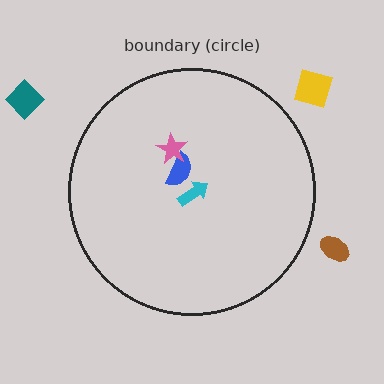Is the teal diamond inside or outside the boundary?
Outside.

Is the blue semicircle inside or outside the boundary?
Inside.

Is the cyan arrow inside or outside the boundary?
Inside.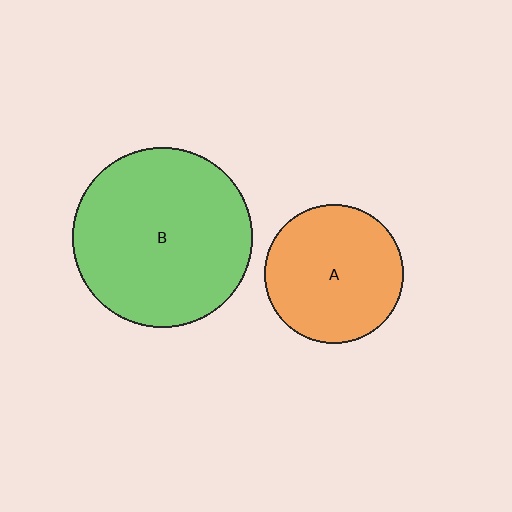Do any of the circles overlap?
No, none of the circles overlap.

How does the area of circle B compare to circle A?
Approximately 1.7 times.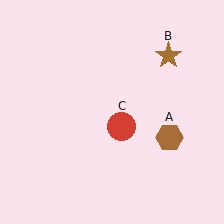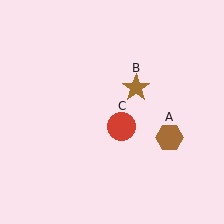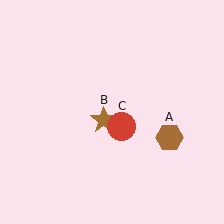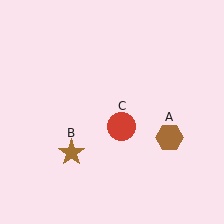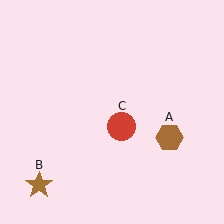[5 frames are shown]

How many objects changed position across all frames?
1 object changed position: brown star (object B).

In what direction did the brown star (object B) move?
The brown star (object B) moved down and to the left.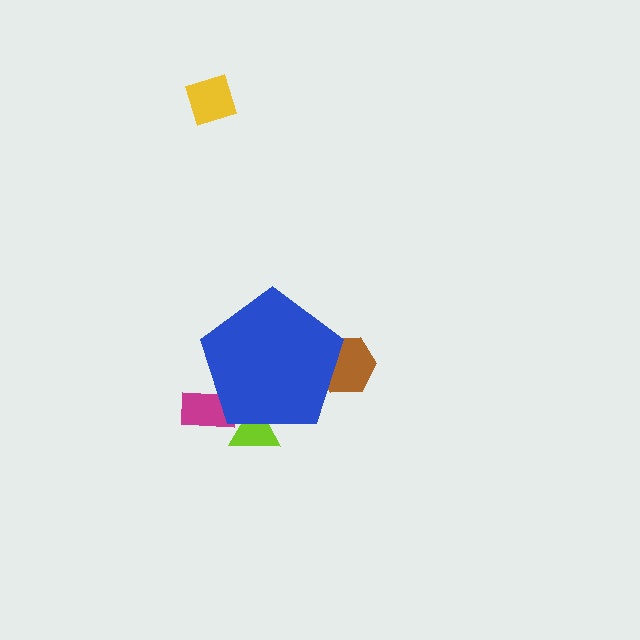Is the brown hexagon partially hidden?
Yes, the brown hexagon is partially hidden behind the blue pentagon.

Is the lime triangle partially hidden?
Yes, the lime triangle is partially hidden behind the blue pentagon.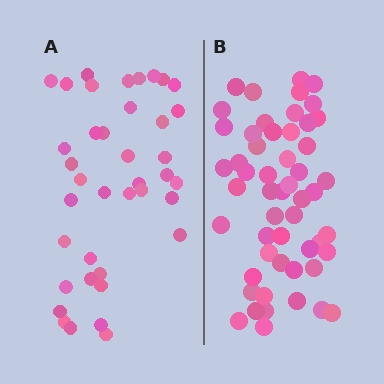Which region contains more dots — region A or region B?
Region B (the right region) has more dots.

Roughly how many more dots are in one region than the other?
Region B has approximately 15 more dots than region A.